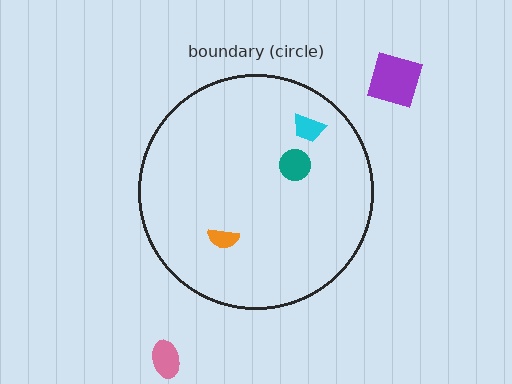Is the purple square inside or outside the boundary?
Outside.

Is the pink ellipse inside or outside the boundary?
Outside.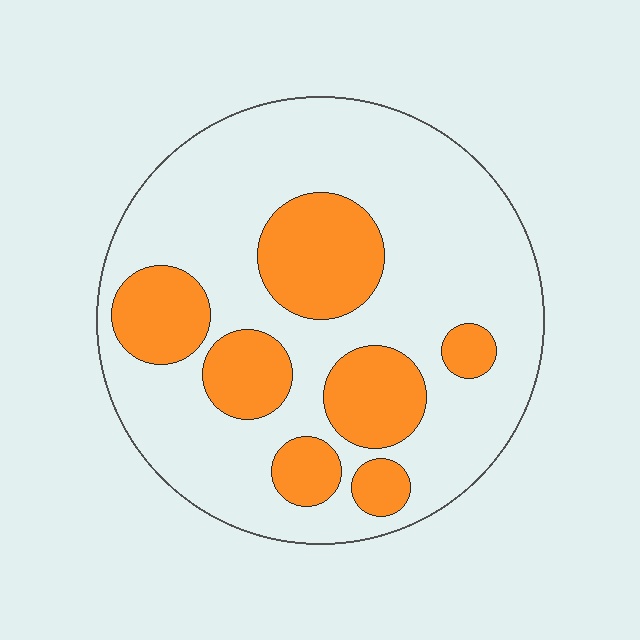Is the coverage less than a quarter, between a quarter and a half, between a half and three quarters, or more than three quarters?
Between a quarter and a half.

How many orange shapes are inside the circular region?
7.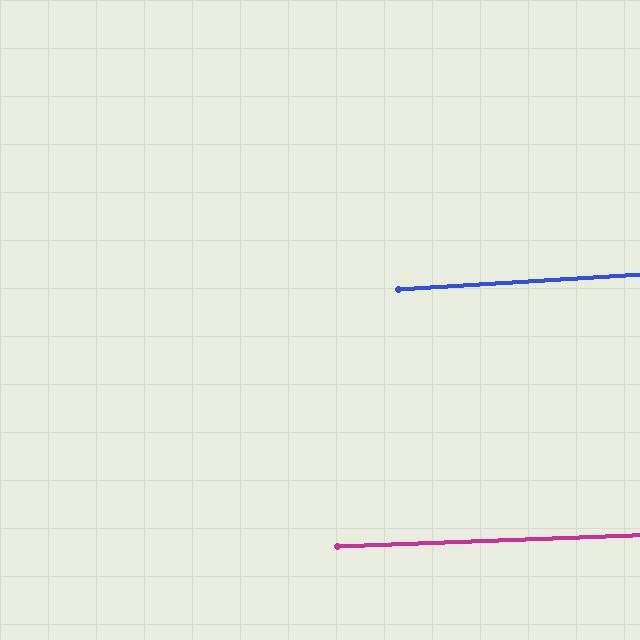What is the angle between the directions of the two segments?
Approximately 1 degree.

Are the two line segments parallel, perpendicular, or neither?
Parallel — their directions differ by only 1.2°.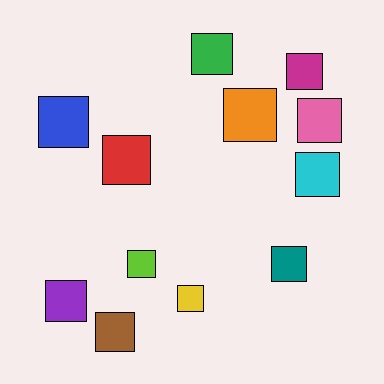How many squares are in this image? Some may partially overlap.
There are 12 squares.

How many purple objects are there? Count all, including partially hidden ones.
There is 1 purple object.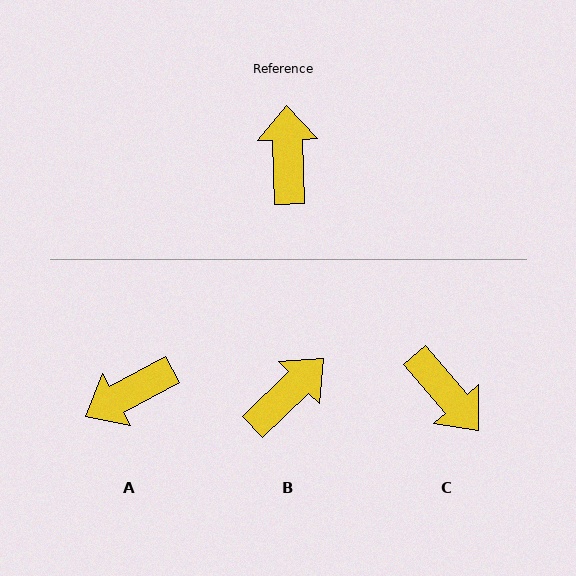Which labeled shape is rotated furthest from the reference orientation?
C, about 141 degrees away.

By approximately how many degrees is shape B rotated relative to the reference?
Approximately 48 degrees clockwise.